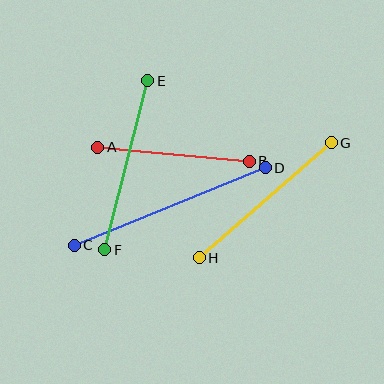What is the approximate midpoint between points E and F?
The midpoint is at approximately (126, 165) pixels.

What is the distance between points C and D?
The distance is approximately 206 pixels.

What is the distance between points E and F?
The distance is approximately 174 pixels.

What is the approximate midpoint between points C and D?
The midpoint is at approximately (170, 207) pixels.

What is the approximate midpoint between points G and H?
The midpoint is at approximately (265, 200) pixels.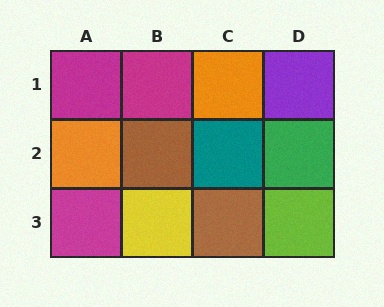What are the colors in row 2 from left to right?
Orange, brown, teal, green.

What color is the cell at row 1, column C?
Orange.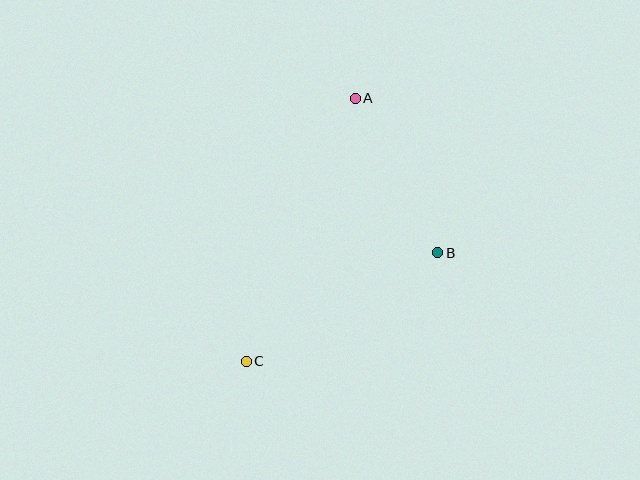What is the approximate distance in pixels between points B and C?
The distance between B and C is approximately 220 pixels.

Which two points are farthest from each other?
Points A and C are farthest from each other.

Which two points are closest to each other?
Points A and B are closest to each other.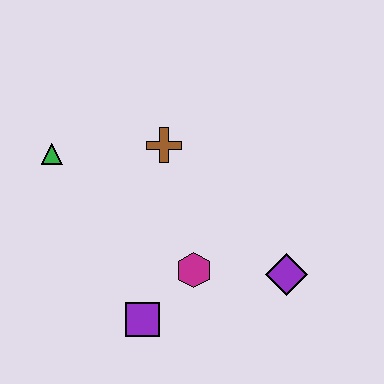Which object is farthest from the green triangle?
The purple diamond is farthest from the green triangle.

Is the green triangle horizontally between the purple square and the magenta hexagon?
No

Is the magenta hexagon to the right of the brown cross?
Yes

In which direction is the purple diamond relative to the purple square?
The purple diamond is to the right of the purple square.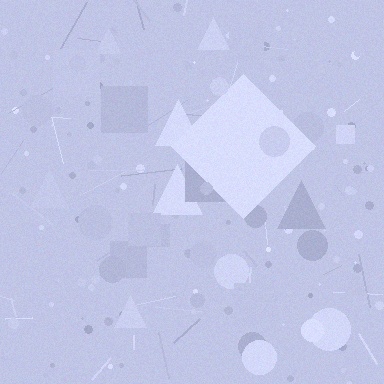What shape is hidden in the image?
A diamond is hidden in the image.